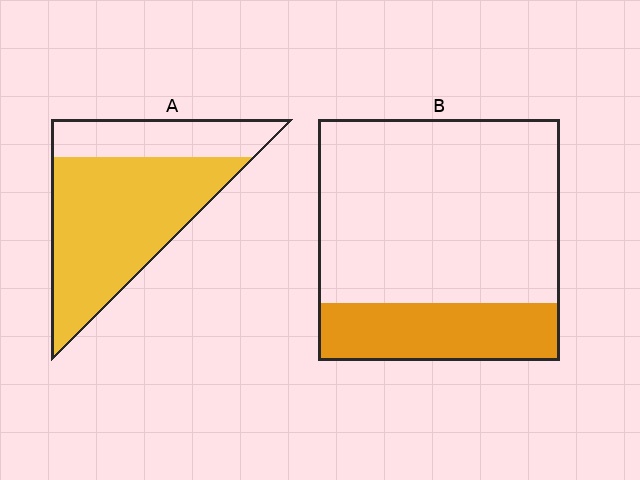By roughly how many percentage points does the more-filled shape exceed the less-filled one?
By roughly 45 percentage points (A over B).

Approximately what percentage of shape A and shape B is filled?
A is approximately 70% and B is approximately 25%.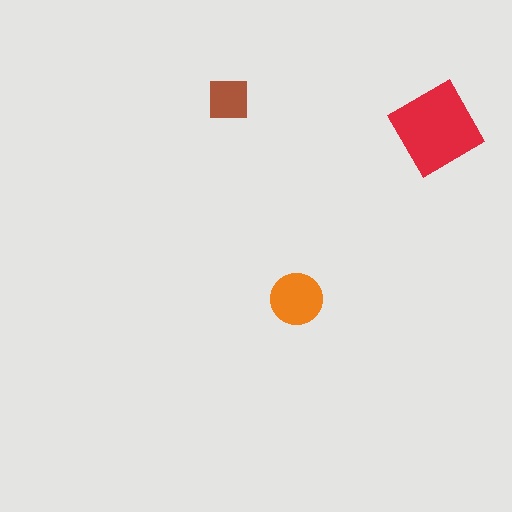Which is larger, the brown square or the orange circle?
The orange circle.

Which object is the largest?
The red diamond.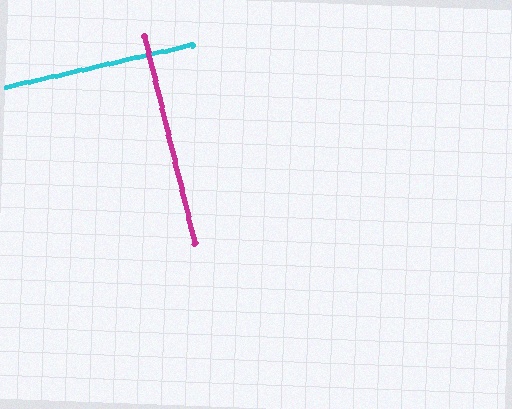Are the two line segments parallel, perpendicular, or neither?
Perpendicular — they meet at approximately 89°.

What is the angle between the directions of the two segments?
Approximately 89 degrees.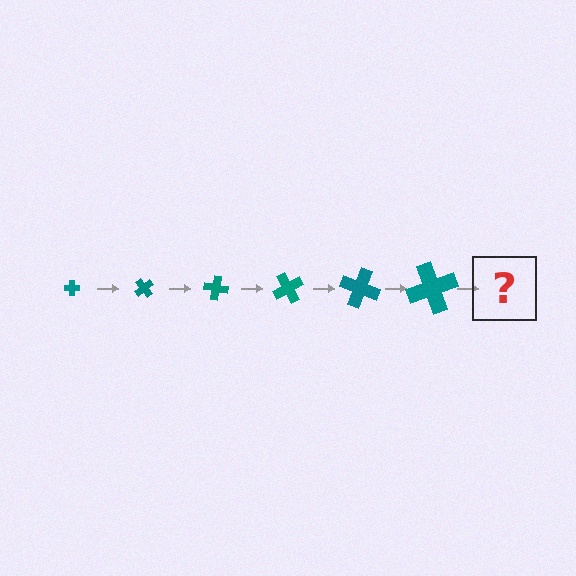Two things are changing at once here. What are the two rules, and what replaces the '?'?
The two rules are that the cross grows larger each step and it rotates 50 degrees each step. The '?' should be a cross, larger than the previous one and rotated 300 degrees from the start.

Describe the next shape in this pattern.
It should be a cross, larger than the previous one and rotated 300 degrees from the start.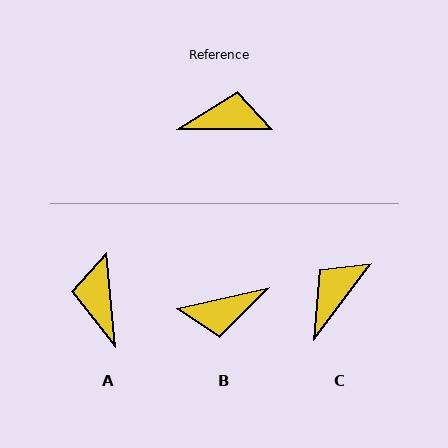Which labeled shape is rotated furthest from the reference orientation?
B, about 167 degrees away.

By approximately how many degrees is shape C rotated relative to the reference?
Approximately 53 degrees counter-clockwise.